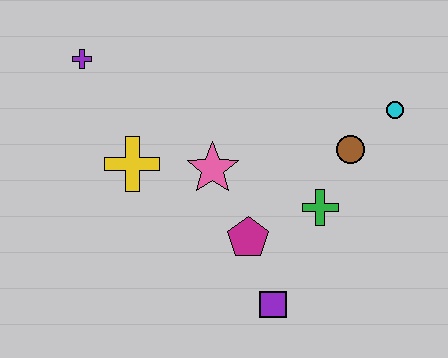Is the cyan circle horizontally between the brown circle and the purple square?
No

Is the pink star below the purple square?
No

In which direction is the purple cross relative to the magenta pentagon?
The purple cross is above the magenta pentagon.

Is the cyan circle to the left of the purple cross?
No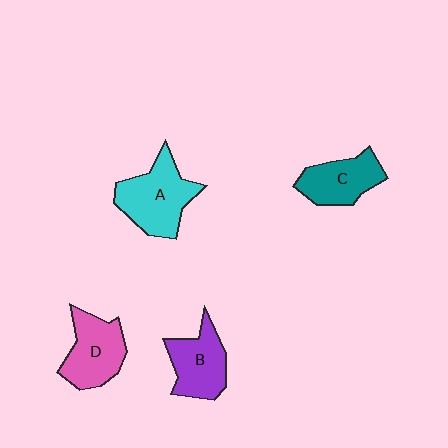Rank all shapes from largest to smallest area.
From largest to smallest: A (cyan), D (pink), B (purple), C (teal).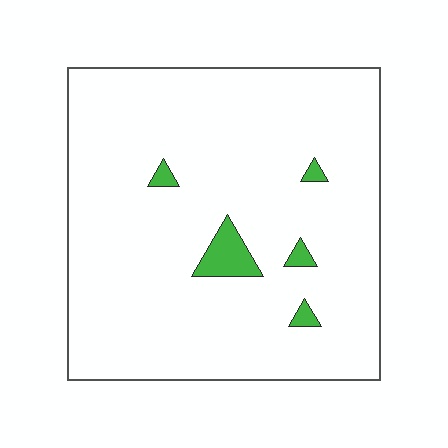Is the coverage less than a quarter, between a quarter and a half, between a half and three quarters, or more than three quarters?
Less than a quarter.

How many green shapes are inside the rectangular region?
5.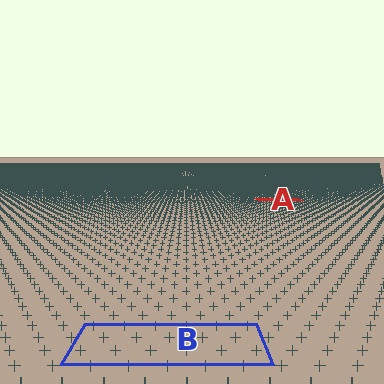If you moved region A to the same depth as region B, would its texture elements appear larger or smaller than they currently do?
They would appear larger. At a closer depth, the same texture elements are projected at a bigger on-screen size.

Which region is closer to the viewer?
Region B is closer. The texture elements there are larger and more spread out.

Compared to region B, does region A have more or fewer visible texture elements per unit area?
Region A has more texture elements per unit area — they are packed more densely because it is farther away.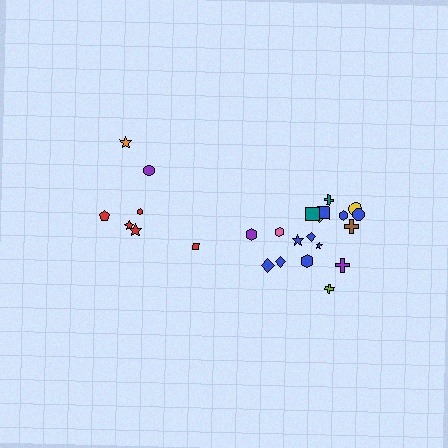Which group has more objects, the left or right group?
The right group.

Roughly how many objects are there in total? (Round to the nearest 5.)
Roughly 25 objects in total.